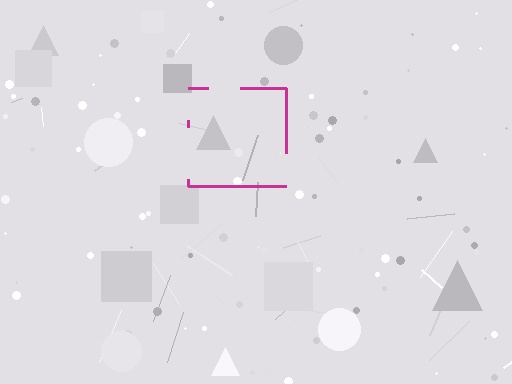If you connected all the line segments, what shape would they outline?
They would outline a square.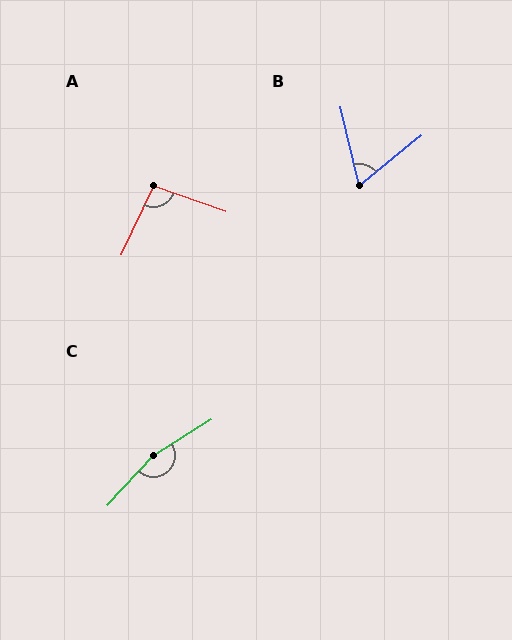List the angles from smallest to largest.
B (65°), A (95°), C (165°).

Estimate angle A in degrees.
Approximately 95 degrees.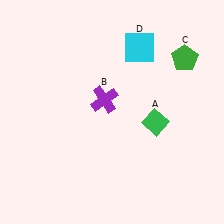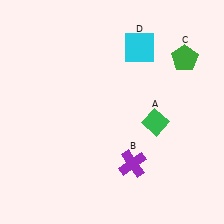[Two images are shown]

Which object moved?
The purple cross (B) moved down.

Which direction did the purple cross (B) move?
The purple cross (B) moved down.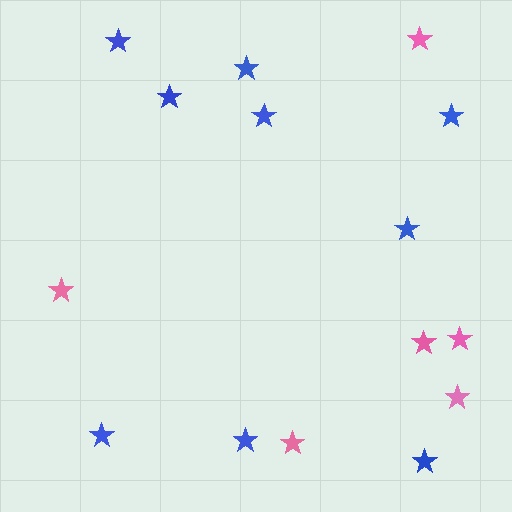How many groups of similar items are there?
There are 2 groups: one group of blue stars (9) and one group of pink stars (6).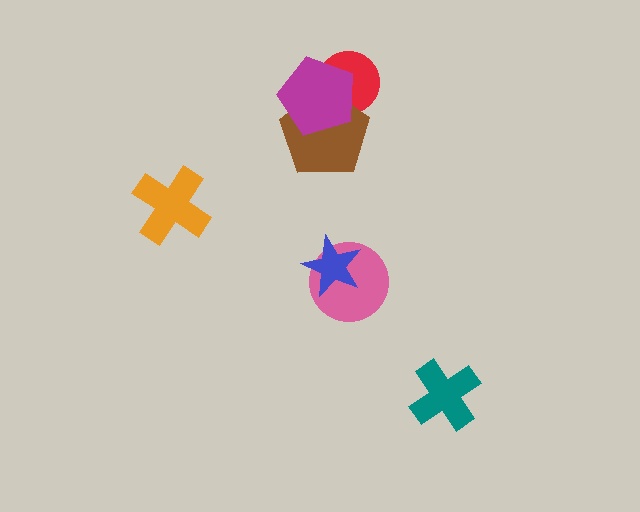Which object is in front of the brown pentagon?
The magenta pentagon is in front of the brown pentagon.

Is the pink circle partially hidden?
Yes, it is partially covered by another shape.